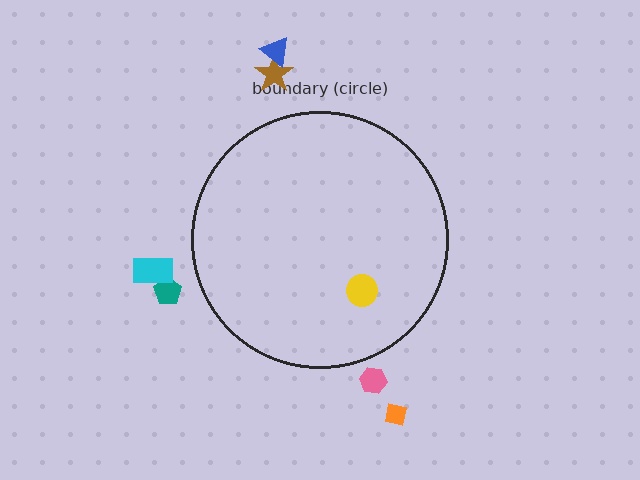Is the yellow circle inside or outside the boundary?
Inside.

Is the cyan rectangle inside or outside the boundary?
Outside.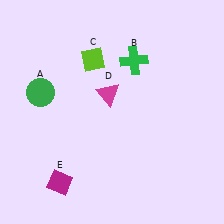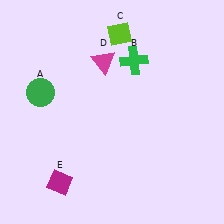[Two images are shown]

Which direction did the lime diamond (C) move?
The lime diamond (C) moved right.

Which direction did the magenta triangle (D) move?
The magenta triangle (D) moved up.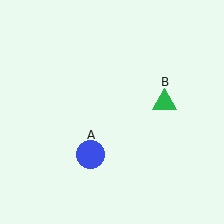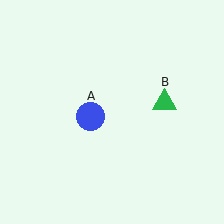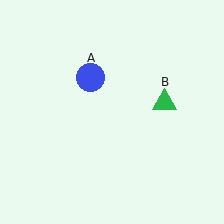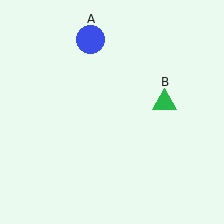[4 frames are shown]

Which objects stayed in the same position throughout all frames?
Green triangle (object B) remained stationary.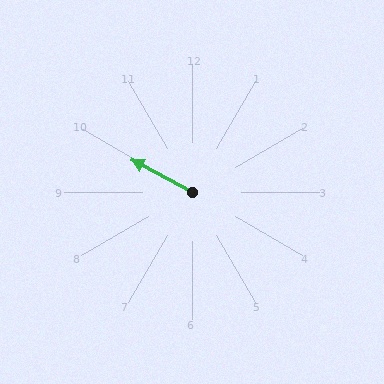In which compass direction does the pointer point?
Northwest.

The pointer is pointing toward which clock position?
Roughly 10 o'clock.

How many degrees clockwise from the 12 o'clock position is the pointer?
Approximately 298 degrees.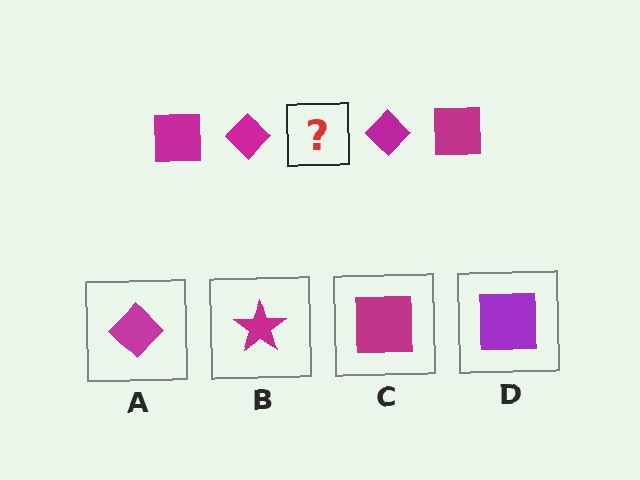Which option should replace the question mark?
Option C.